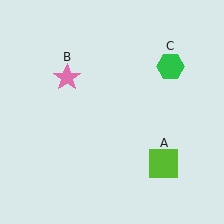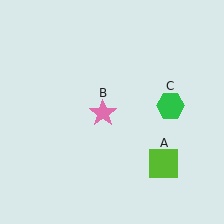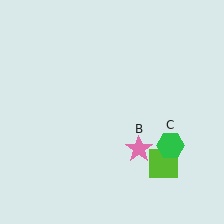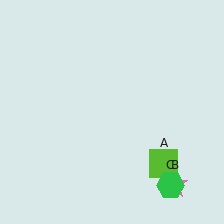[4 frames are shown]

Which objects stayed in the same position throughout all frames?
Lime square (object A) remained stationary.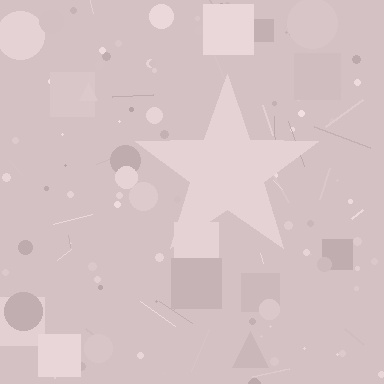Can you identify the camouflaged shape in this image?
The camouflaged shape is a star.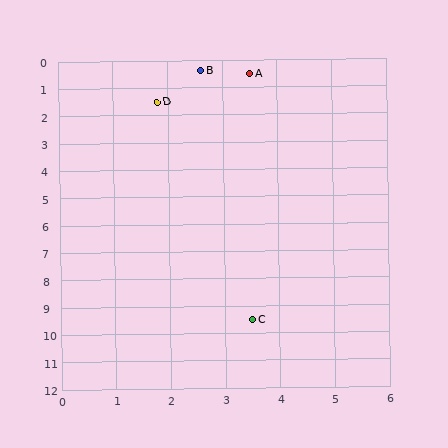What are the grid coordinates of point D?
Point D is at approximately (1.8, 1.5).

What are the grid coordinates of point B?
Point B is at approximately (2.6, 0.4).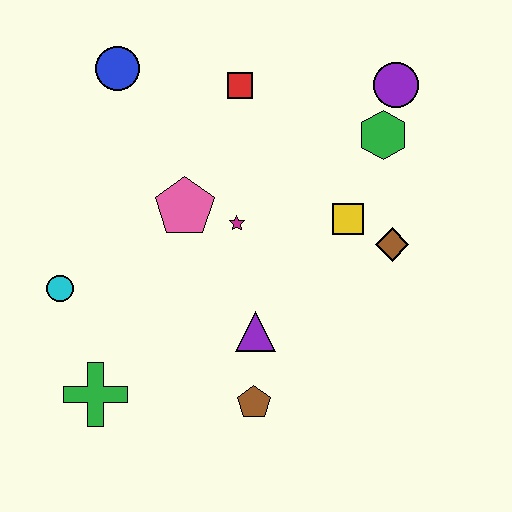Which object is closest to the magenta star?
The pink pentagon is closest to the magenta star.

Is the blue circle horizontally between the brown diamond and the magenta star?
No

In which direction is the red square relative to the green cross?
The red square is above the green cross.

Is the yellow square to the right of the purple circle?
No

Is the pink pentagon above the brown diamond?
Yes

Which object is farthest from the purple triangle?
The blue circle is farthest from the purple triangle.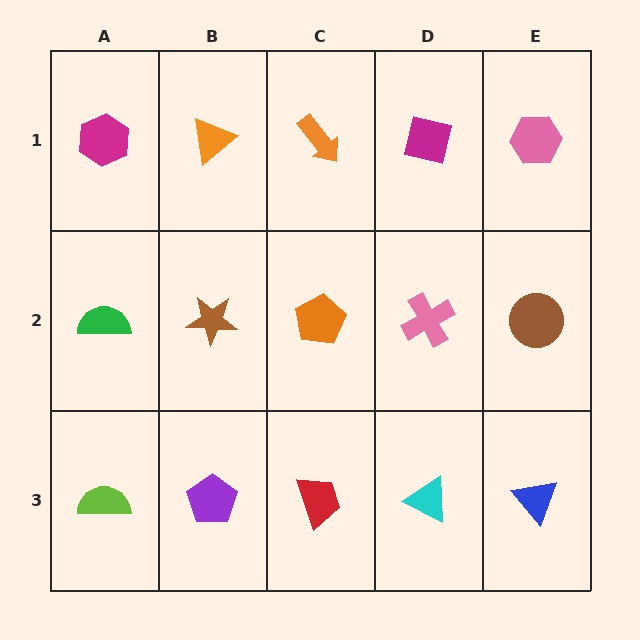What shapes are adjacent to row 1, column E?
A brown circle (row 2, column E), a magenta square (row 1, column D).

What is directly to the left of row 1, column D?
An orange arrow.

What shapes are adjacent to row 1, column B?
A brown star (row 2, column B), a magenta hexagon (row 1, column A), an orange arrow (row 1, column C).